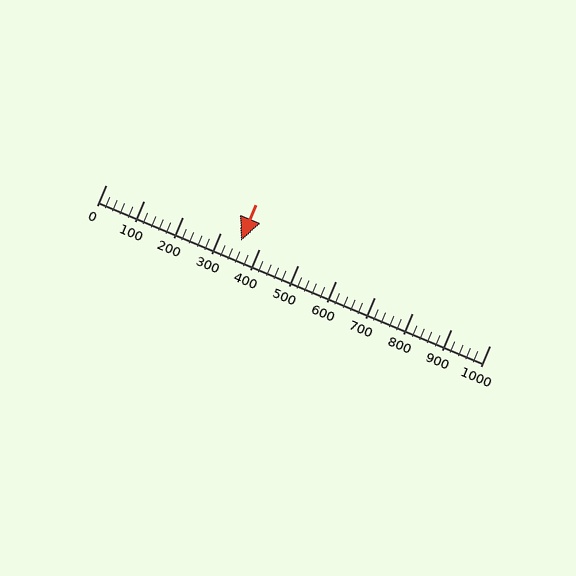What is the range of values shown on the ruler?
The ruler shows values from 0 to 1000.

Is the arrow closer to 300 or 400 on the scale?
The arrow is closer to 400.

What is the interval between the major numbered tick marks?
The major tick marks are spaced 100 units apart.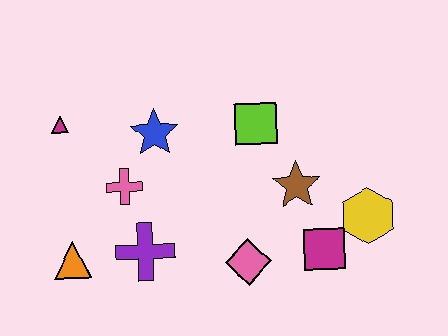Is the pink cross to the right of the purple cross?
No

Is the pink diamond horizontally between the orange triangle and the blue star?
No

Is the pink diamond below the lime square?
Yes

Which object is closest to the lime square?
The brown star is closest to the lime square.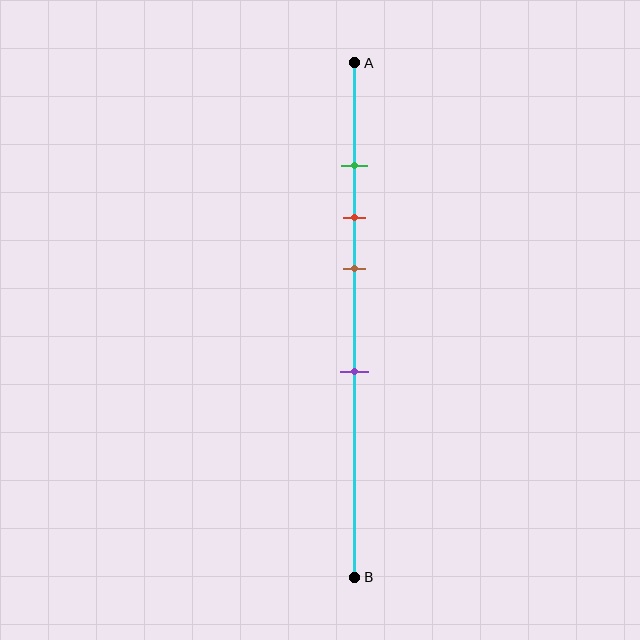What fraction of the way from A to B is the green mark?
The green mark is approximately 20% (0.2) of the way from A to B.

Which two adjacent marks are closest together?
The green and red marks are the closest adjacent pair.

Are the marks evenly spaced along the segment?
No, the marks are not evenly spaced.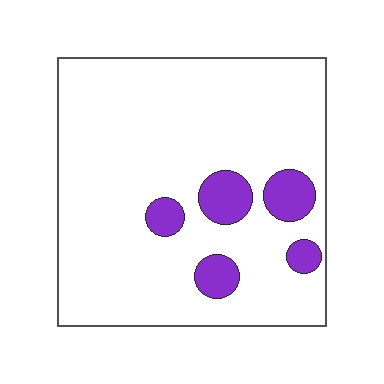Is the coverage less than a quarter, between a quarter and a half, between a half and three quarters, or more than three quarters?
Less than a quarter.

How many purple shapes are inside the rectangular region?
5.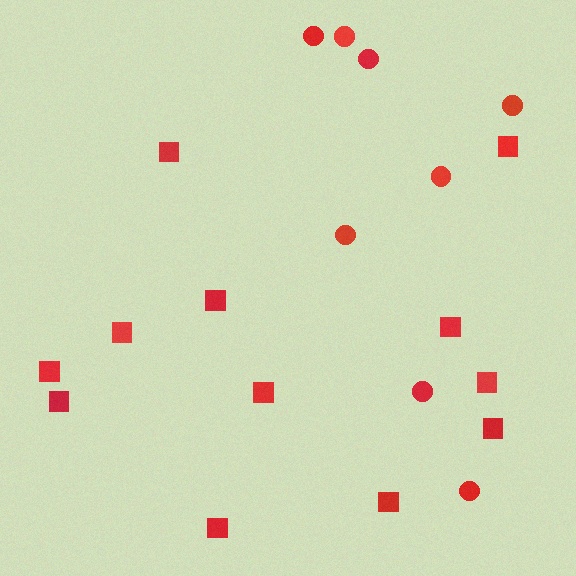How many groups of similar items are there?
There are 2 groups: one group of squares (12) and one group of circles (8).